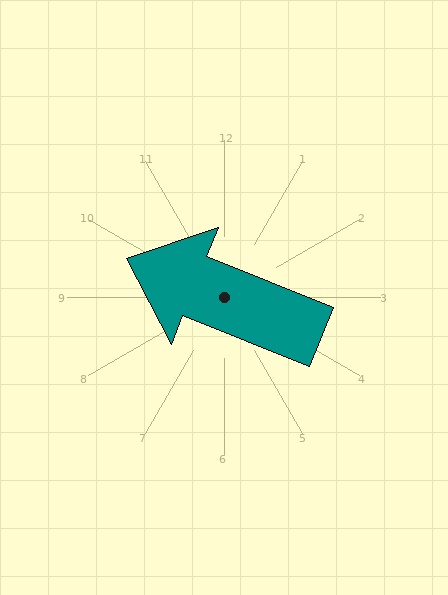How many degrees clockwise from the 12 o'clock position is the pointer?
Approximately 292 degrees.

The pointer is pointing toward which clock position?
Roughly 10 o'clock.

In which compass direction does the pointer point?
West.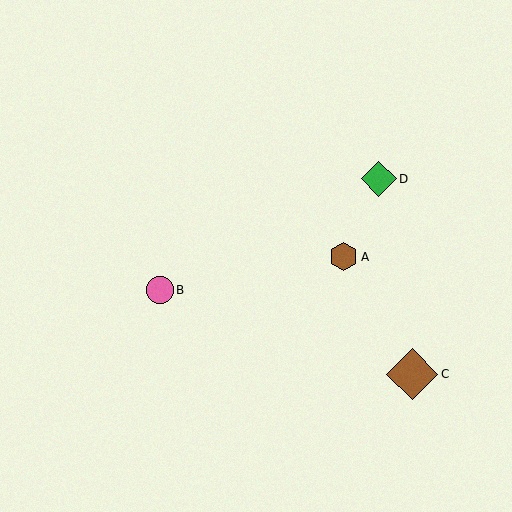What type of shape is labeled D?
Shape D is a green diamond.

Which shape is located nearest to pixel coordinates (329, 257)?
The brown hexagon (labeled A) at (344, 257) is nearest to that location.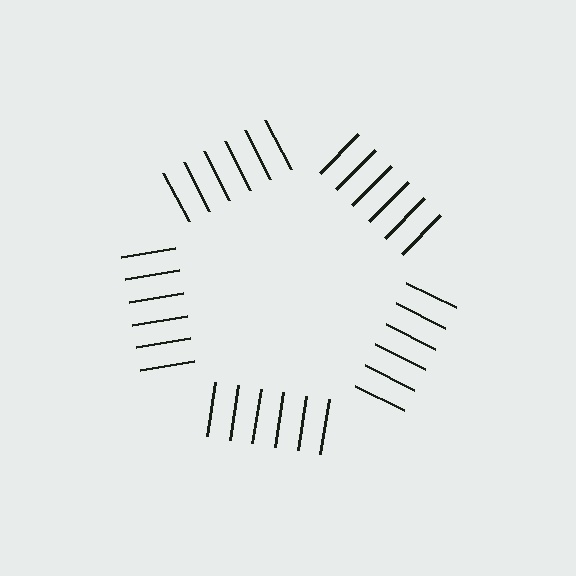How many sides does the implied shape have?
5 sides — the line-ends trace a pentagon.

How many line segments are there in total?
30 — 6 along each of the 5 edges.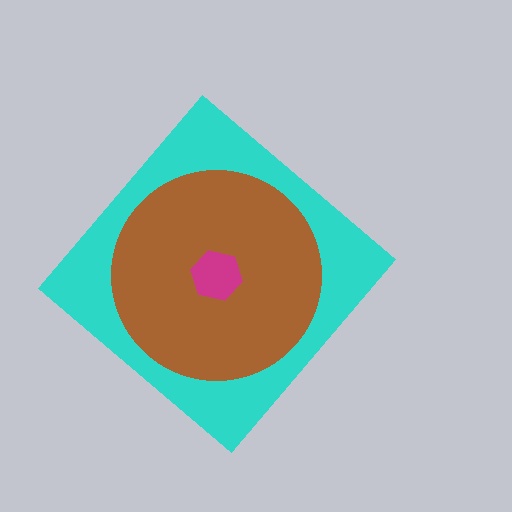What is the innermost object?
The magenta hexagon.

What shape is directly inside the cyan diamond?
The brown circle.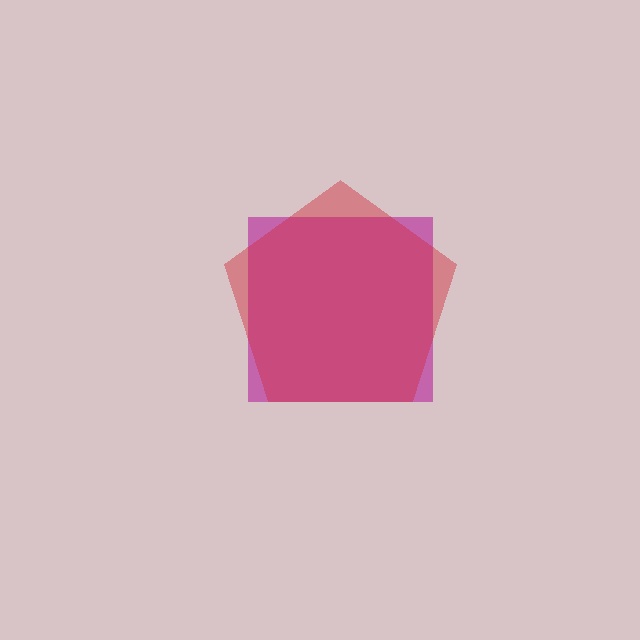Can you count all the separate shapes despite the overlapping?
Yes, there are 2 separate shapes.